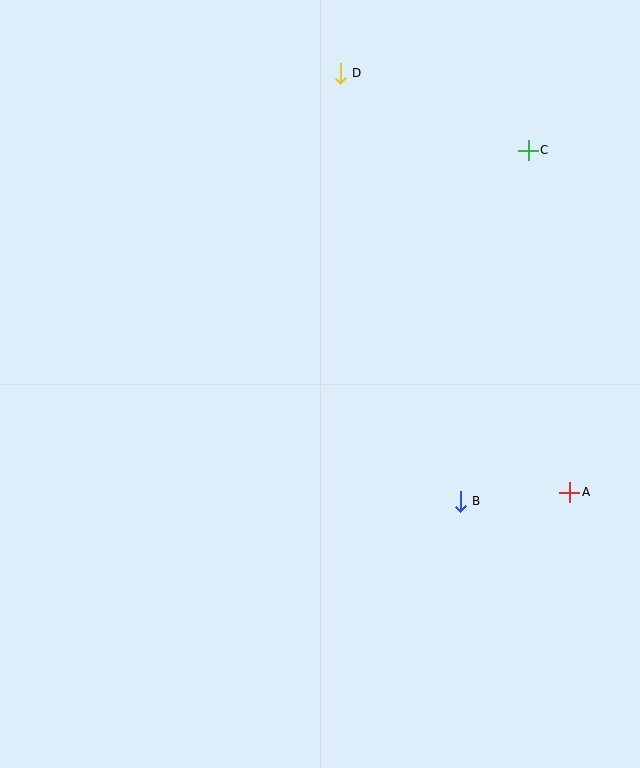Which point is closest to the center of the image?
Point B at (460, 501) is closest to the center.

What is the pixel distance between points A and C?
The distance between A and C is 345 pixels.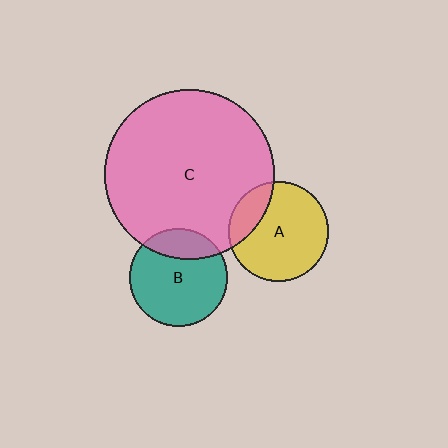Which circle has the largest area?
Circle C (pink).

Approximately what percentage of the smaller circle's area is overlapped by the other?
Approximately 20%.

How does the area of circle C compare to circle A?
Approximately 2.9 times.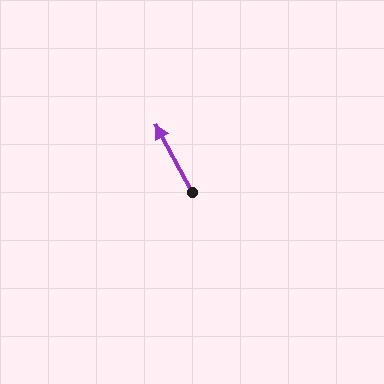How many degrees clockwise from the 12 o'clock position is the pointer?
Approximately 331 degrees.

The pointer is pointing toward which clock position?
Roughly 11 o'clock.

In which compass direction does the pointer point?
Northwest.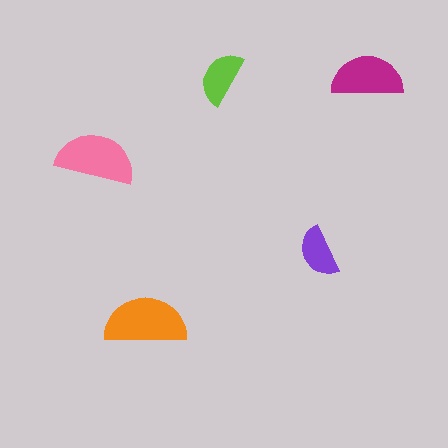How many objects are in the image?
There are 5 objects in the image.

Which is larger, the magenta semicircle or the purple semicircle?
The magenta one.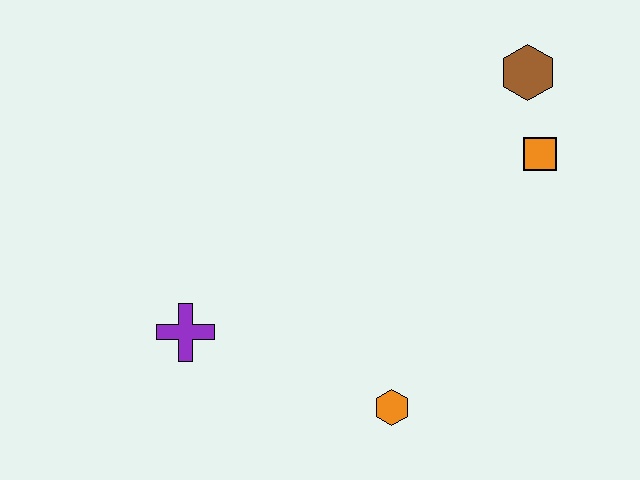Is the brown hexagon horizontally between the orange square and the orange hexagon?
Yes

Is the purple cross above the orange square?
No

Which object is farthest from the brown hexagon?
The purple cross is farthest from the brown hexagon.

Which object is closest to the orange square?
The brown hexagon is closest to the orange square.